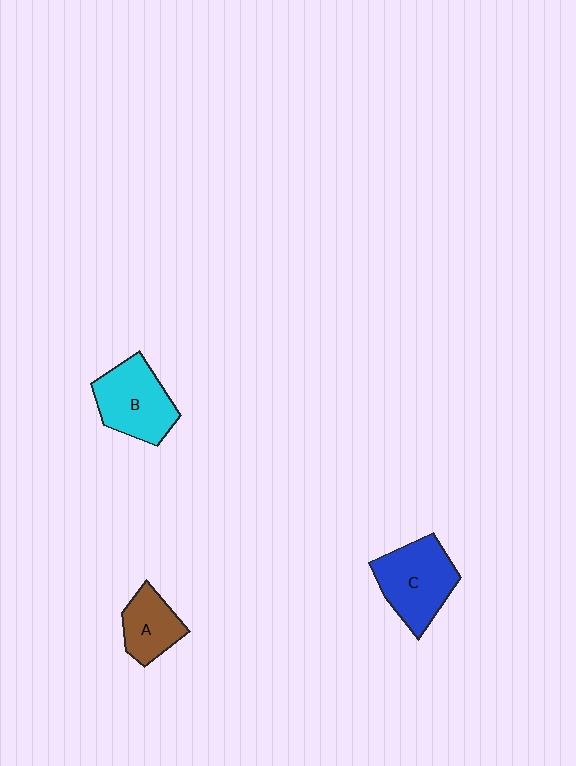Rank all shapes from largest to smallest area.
From largest to smallest: C (blue), B (cyan), A (brown).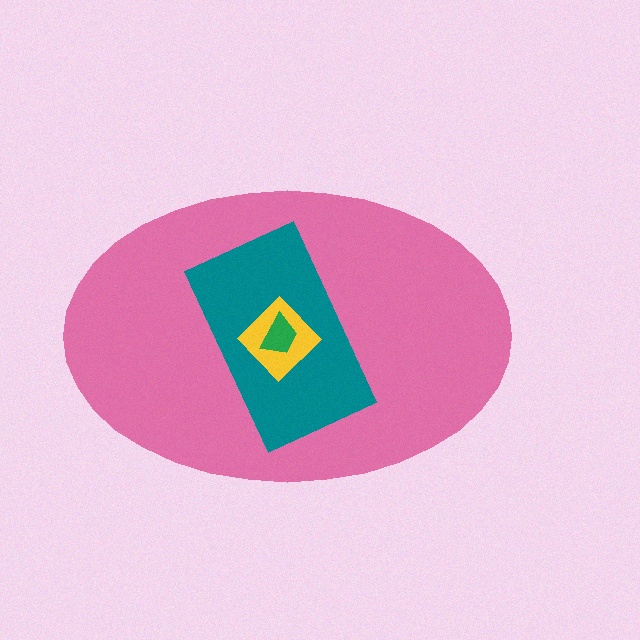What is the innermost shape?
The green trapezoid.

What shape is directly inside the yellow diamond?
The green trapezoid.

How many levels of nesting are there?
4.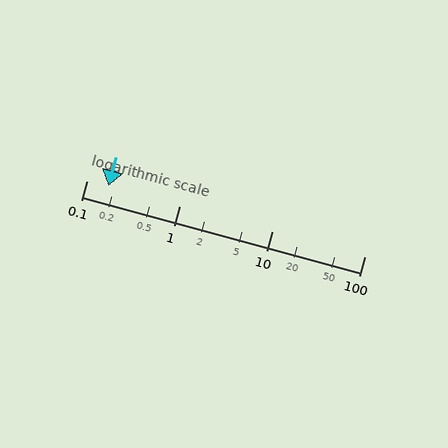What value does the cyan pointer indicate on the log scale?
The pointer indicates approximately 0.17.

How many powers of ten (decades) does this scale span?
The scale spans 3 decades, from 0.1 to 100.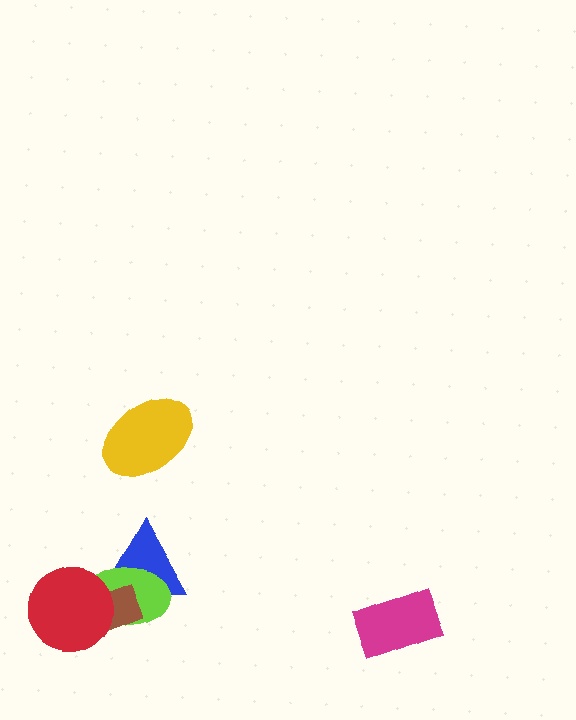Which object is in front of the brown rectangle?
The red circle is in front of the brown rectangle.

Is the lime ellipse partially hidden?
Yes, it is partially covered by another shape.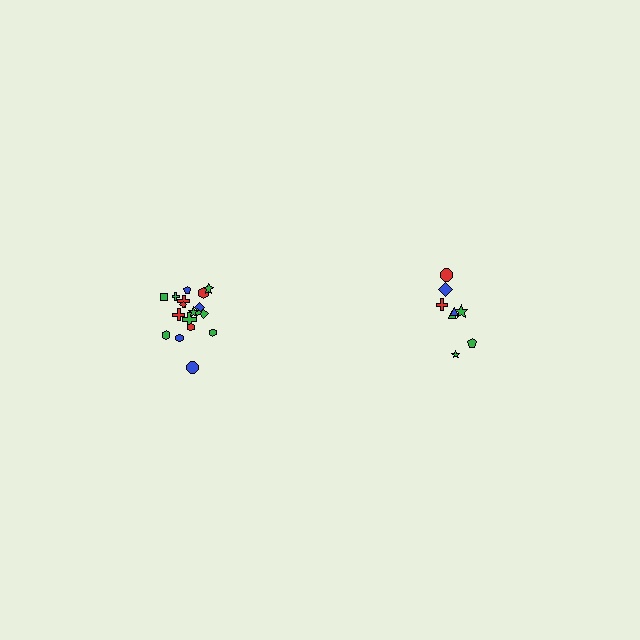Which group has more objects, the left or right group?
The left group.